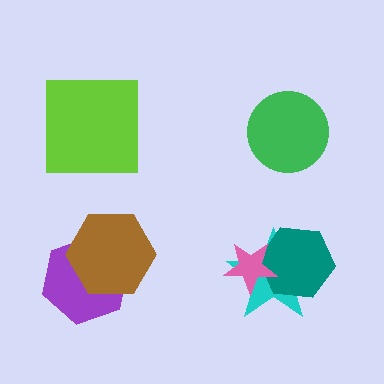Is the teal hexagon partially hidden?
Yes, it is partially covered by another shape.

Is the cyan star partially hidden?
Yes, it is partially covered by another shape.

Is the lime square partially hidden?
No, no other shape covers it.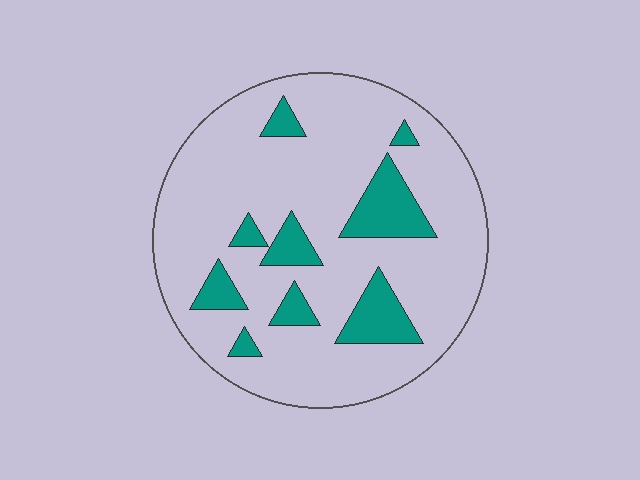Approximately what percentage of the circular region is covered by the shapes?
Approximately 15%.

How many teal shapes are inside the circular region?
9.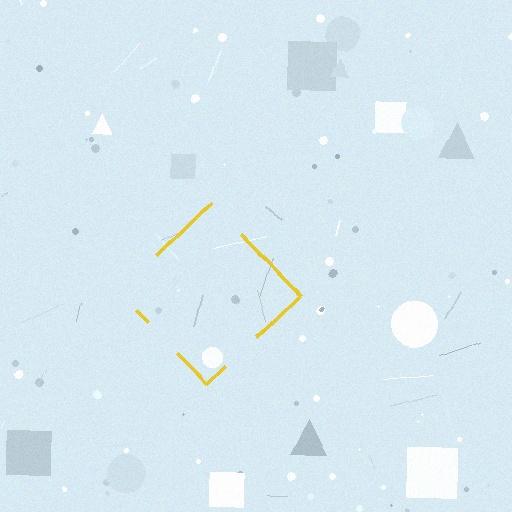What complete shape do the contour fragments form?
The contour fragments form a diamond.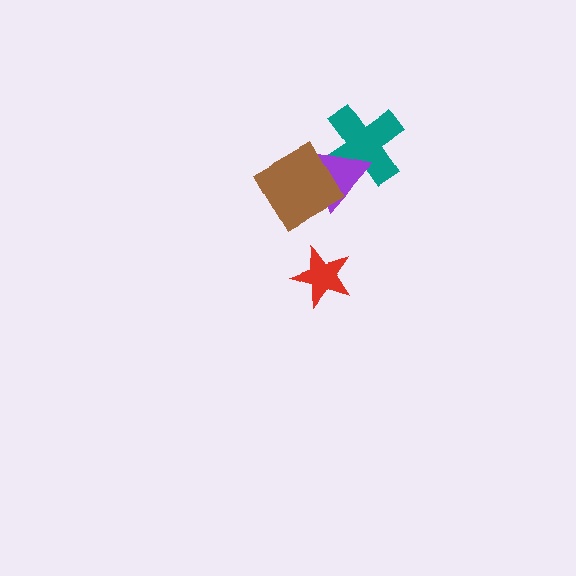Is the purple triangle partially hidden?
Yes, it is partially covered by another shape.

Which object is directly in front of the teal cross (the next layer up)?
The purple triangle is directly in front of the teal cross.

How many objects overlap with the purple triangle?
2 objects overlap with the purple triangle.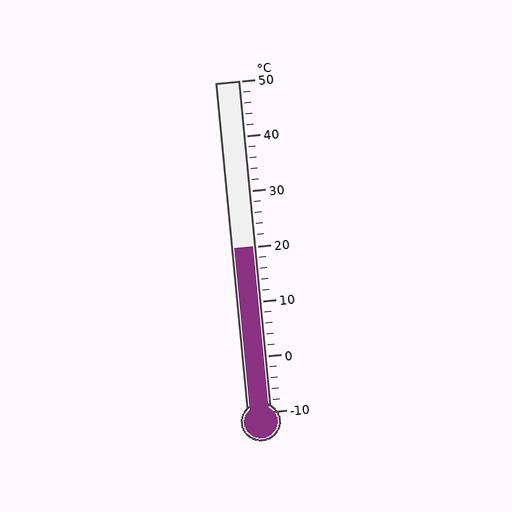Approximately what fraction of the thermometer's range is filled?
The thermometer is filled to approximately 50% of its range.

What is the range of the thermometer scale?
The thermometer scale ranges from -10°C to 50°C.